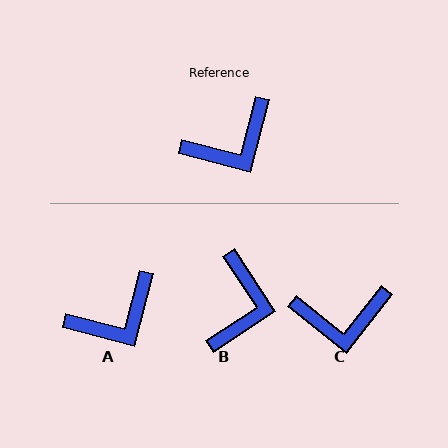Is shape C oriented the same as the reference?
No, it is off by about 24 degrees.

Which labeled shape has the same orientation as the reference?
A.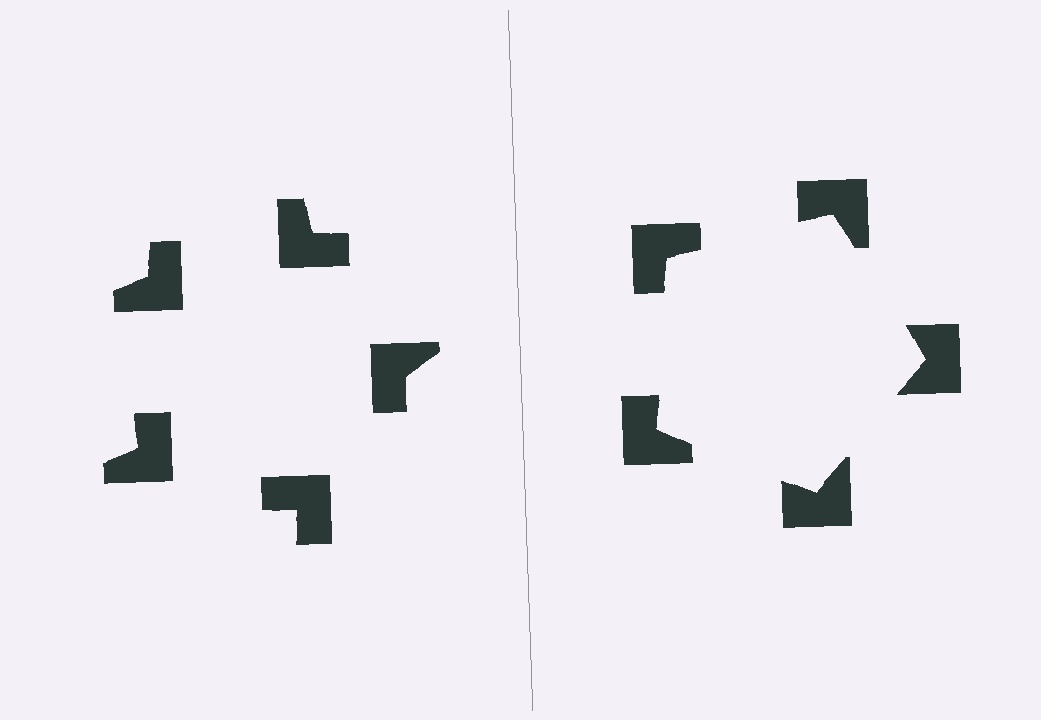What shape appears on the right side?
An illusory pentagon.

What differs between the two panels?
The notched squares are positioned identically on both sides; only the wedge orientations differ. On the right they align to a pentagon; on the left they are misaligned.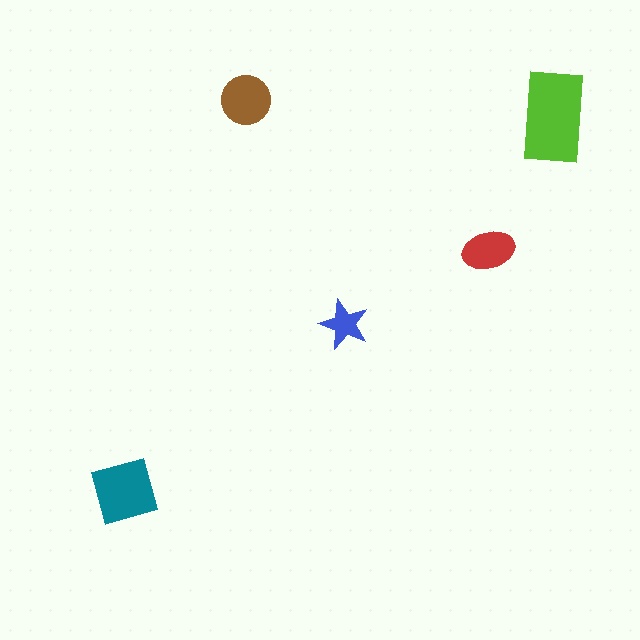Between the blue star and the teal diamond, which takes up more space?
The teal diamond.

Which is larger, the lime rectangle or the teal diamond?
The lime rectangle.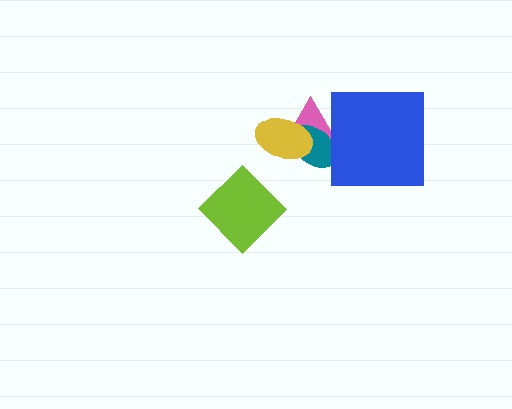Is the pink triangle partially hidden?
Yes, it is partially covered by another shape.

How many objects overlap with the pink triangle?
3 objects overlap with the pink triangle.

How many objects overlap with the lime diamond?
0 objects overlap with the lime diamond.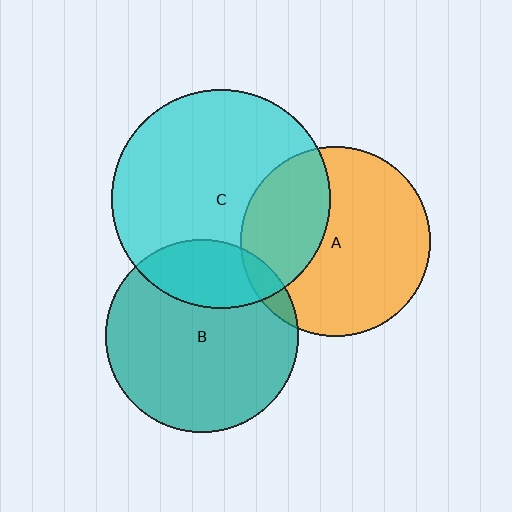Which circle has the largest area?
Circle C (cyan).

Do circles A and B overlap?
Yes.